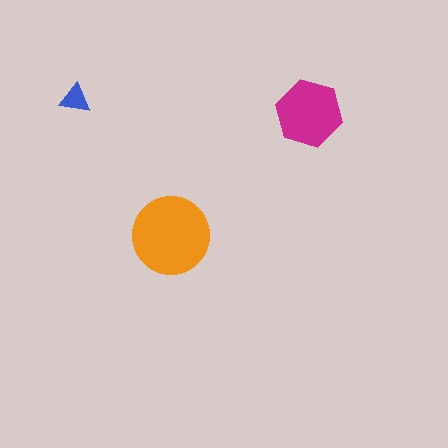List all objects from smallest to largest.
The blue triangle, the magenta hexagon, the orange circle.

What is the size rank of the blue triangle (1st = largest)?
3rd.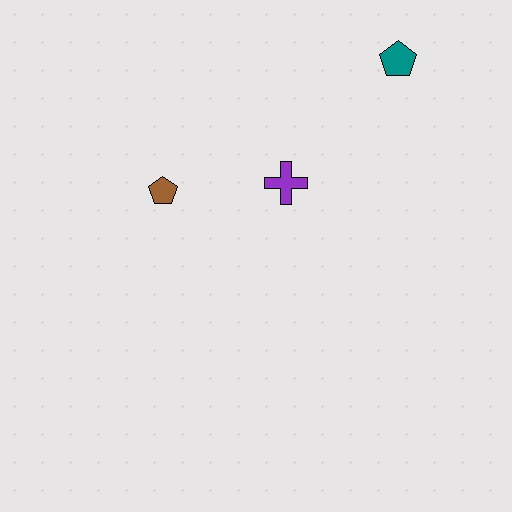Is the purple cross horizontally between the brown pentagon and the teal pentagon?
Yes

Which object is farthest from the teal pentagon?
The brown pentagon is farthest from the teal pentagon.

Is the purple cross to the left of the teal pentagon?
Yes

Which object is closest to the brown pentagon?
The purple cross is closest to the brown pentagon.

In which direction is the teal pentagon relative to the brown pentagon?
The teal pentagon is to the right of the brown pentagon.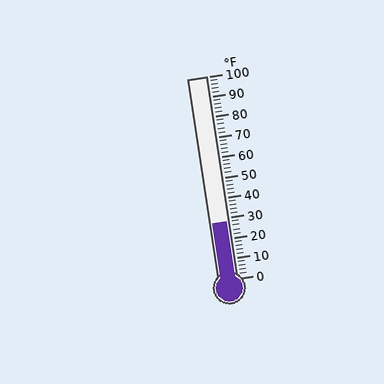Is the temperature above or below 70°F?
The temperature is below 70°F.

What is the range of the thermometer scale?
The thermometer scale ranges from 0°F to 100°F.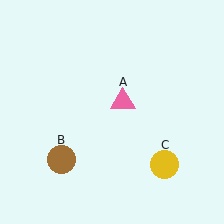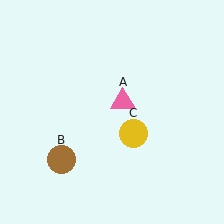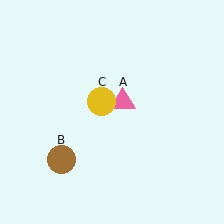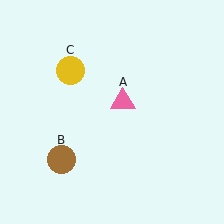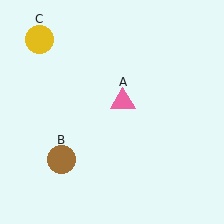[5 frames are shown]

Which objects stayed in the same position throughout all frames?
Pink triangle (object A) and brown circle (object B) remained stationary.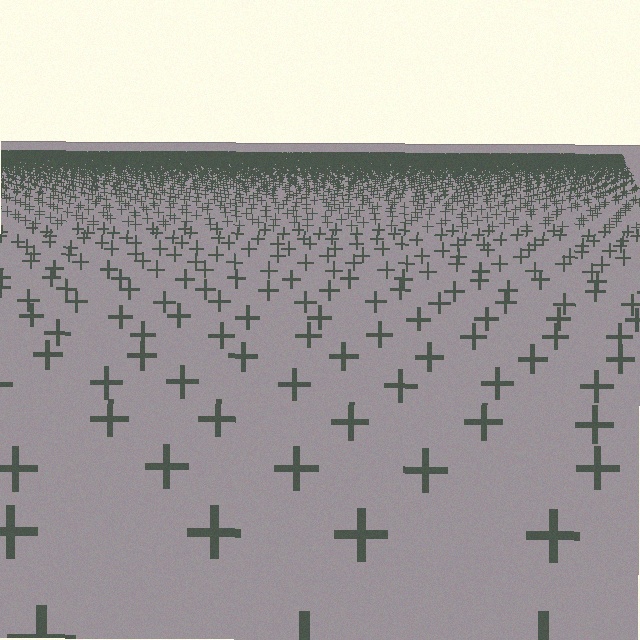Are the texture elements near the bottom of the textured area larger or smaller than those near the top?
Larger. Near the bottom, elements are closer to the viewer and appear at a bigger on-screen size.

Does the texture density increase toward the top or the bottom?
Density increases toward the top.